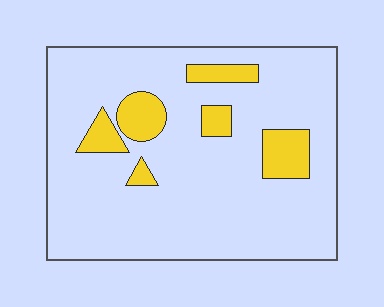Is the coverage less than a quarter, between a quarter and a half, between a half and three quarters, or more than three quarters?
Less than a quarter.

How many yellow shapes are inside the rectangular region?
6.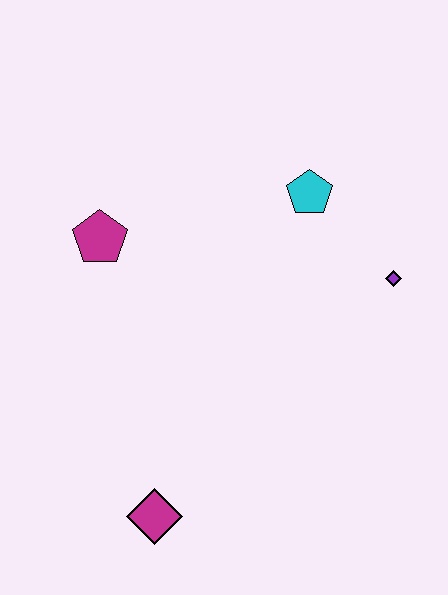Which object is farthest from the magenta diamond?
The cyan pentagon is farthest from the magenta diamond.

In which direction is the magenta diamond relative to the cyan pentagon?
The magenta diamond is below the cyan pentagon.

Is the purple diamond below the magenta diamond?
No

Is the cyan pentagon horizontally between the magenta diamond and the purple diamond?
Yes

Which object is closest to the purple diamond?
The cyan pentagon is closest to the purple diamond.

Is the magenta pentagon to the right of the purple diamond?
No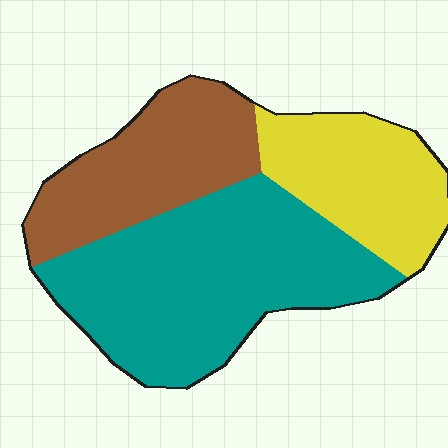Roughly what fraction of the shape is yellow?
Yellow covers roughly 25% of the shape.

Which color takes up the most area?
Teal, at roughly 50%.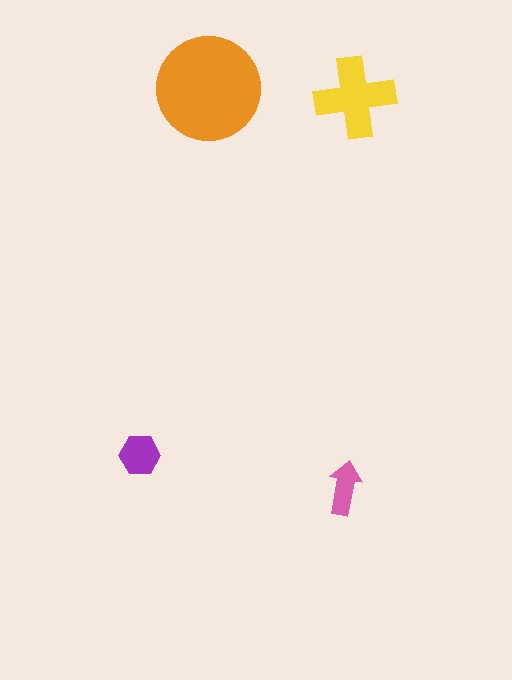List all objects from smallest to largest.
The pink arrow, the purple hexagon, the yellow cross, the orange circle.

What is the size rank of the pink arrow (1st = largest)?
4th.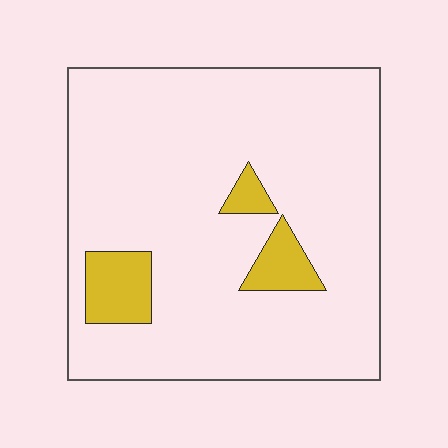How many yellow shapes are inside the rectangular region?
3.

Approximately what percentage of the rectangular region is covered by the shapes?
Approximately 10%.